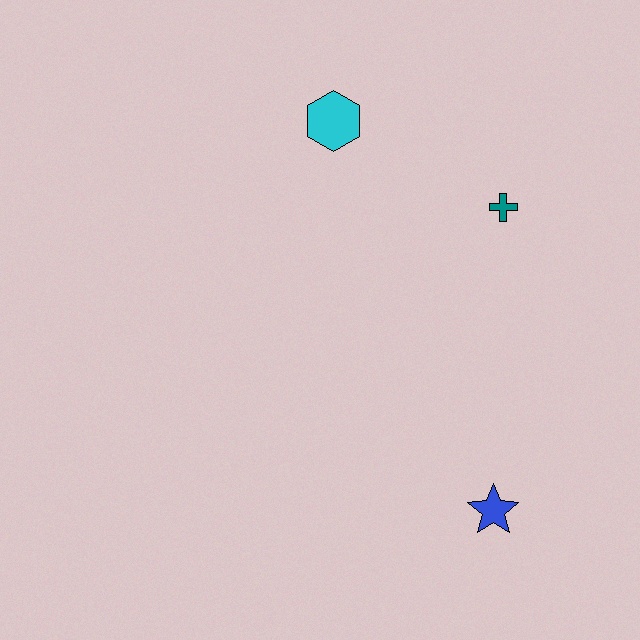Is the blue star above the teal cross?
No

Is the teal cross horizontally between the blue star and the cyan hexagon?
No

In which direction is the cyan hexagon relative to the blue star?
The cyan hexagon is above the blue star.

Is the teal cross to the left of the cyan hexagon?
No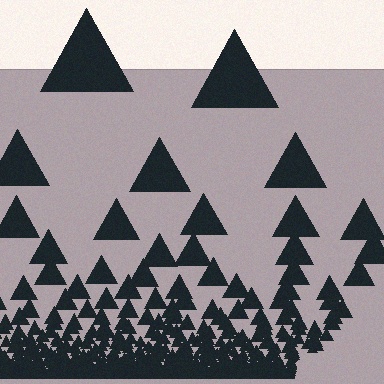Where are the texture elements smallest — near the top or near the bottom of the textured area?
Near the bottom.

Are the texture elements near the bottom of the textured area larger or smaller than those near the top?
Smaller. The gradient is inverted — elements near the bottom are smaller and denser.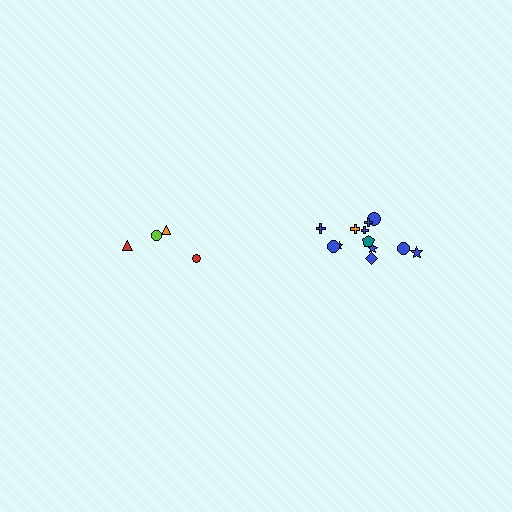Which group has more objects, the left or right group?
The right group.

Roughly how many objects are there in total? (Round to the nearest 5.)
Roughly 15 objects in total.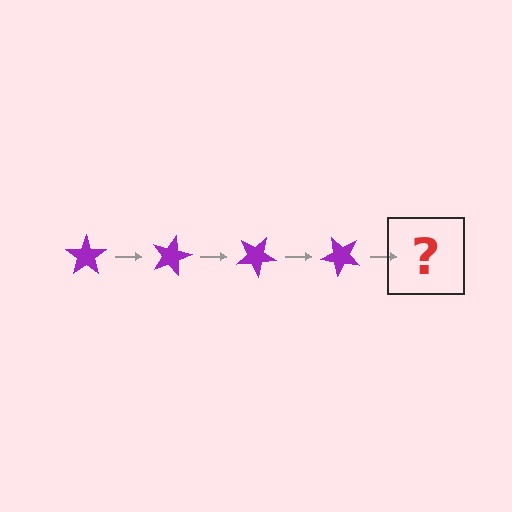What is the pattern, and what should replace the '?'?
The pattern is that the star rotates 15 degrees each step. The '?' should be a purple star rotated 60 degrees.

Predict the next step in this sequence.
The next step is a purple star rotated 60 degrees.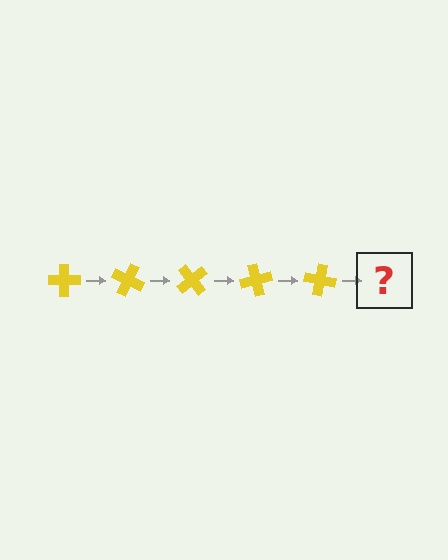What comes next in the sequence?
The next element should be a yellow cross rotated 125 degrees.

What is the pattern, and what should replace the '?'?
The pattern is that the cross rotates 25 degrees each step. The '?' should be a yellow cross rotated 125 degrees.